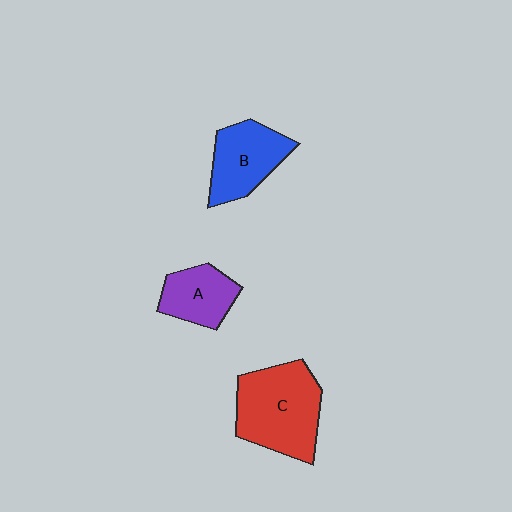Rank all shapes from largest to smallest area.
From largest to smallest: C (red), B (blue), A (purple).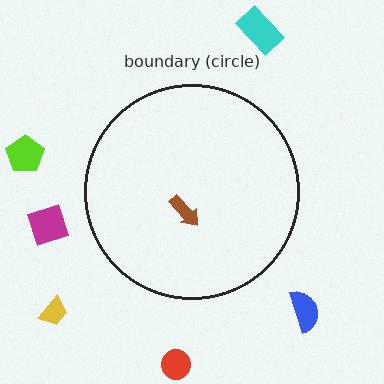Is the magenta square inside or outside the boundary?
Outside.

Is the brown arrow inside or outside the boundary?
Inside.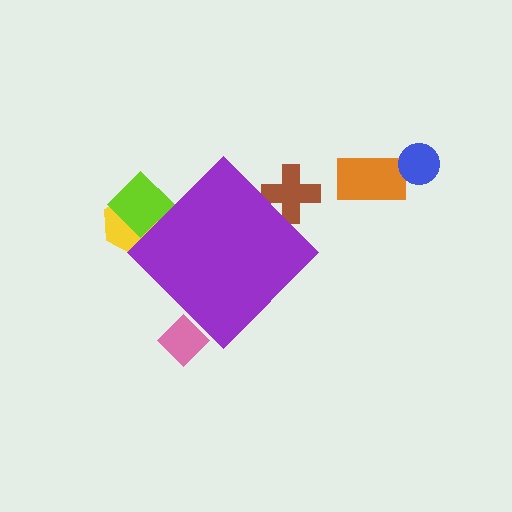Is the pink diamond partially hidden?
Yes, the pink diamond is partially hidden behind the purple diamond.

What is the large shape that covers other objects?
A purple diamond.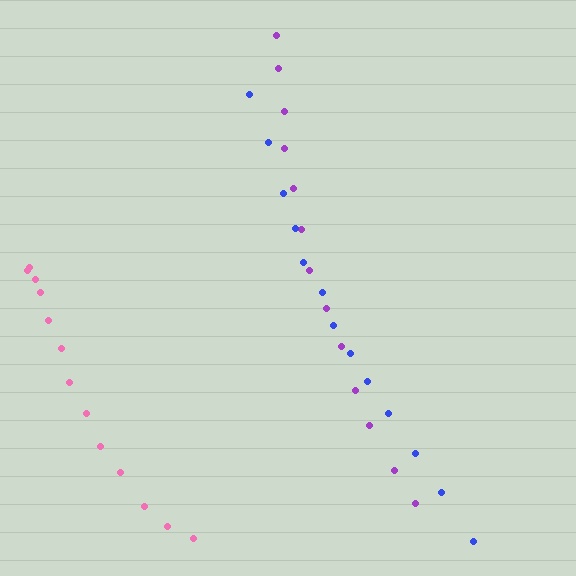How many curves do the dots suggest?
There are 3 distinct paths.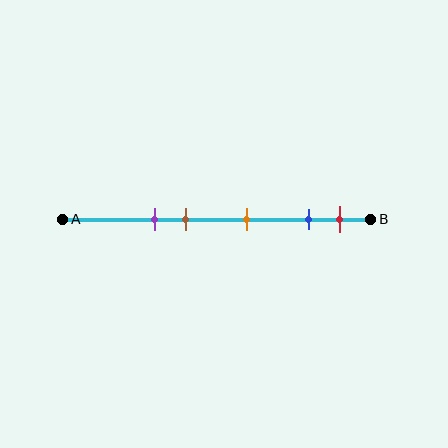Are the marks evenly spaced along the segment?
No, the marks are not evenly spaced.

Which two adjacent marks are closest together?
The blue and red marks are the closest adjacent pair.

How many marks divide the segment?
There are 5 marks dividing the segment.